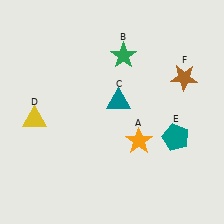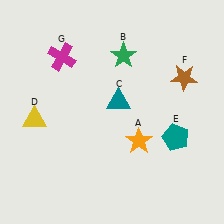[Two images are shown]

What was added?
A magenta cross (G) was added in Image 2.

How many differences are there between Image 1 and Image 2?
There is 1 difference between the two images.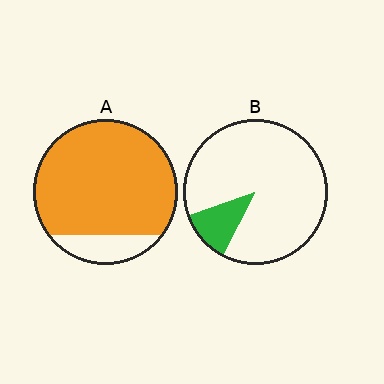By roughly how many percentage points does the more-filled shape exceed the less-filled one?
By roughly 75 percentage points (A over B).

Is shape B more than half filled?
No.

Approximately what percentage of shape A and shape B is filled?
A is approximately 85% and B is approximately 10%.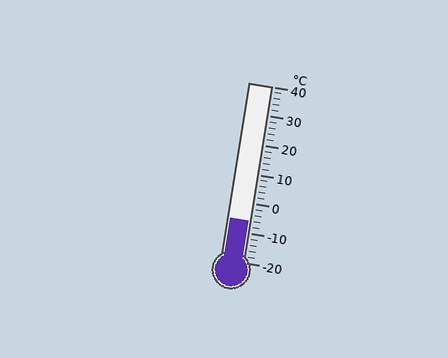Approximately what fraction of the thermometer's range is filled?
The thermometer is filled to approximately 25% of its range.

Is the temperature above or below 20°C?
The temperature is below 20°C.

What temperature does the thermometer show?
The thermometer shows approximately -6°C.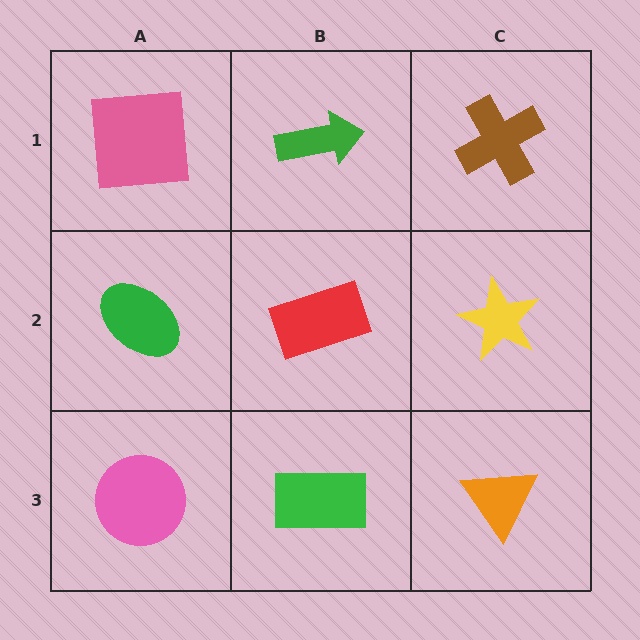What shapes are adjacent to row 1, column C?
A yellow star (row 2, column C), a green arrow (row 1, column B).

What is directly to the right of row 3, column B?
An orange triangle.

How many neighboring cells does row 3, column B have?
3.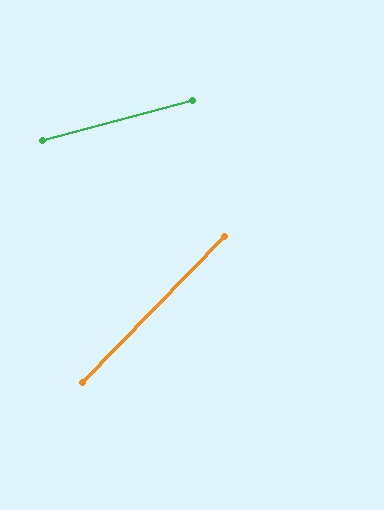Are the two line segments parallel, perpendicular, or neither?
Neither parallel nor perpendicular — they differ by about 31°.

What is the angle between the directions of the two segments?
Approximately 31 degrees.